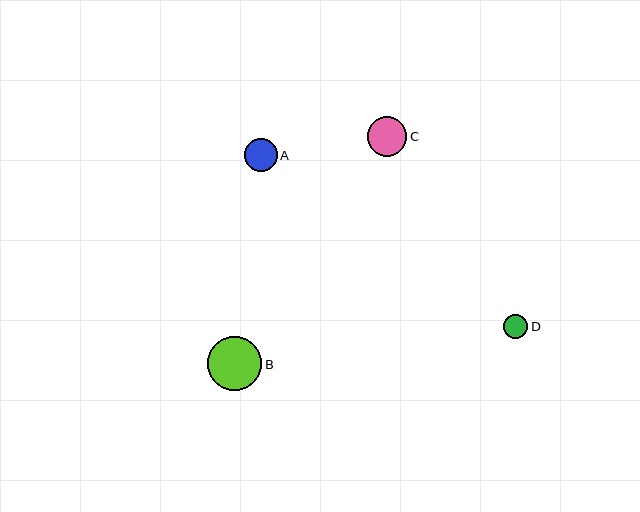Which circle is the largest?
Circle B is the largest with a size of approximately 54 pixels.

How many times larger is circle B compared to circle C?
Circle B is approximately 1.4 times the size of circle C.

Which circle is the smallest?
Circle D is the smallest with a size of approximately 24 pixels.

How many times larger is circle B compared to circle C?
Circle B is approximately 1.4 times the size of circle C.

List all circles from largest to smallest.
From largest to smallest: B, C, A, D.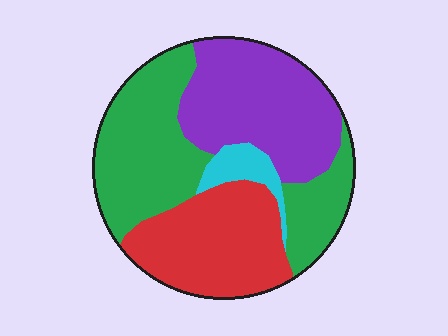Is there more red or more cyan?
Red.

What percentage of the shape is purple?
Purple takes up between a sixth and a third of the shape.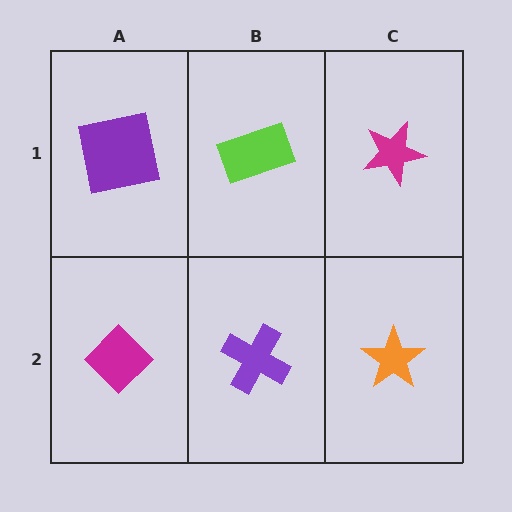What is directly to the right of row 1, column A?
A lime rectangle.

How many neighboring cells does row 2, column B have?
3.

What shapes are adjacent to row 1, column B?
A purple cross (row 2, column B), a purple square (row 1, column A), a magenta star (row 1, column C).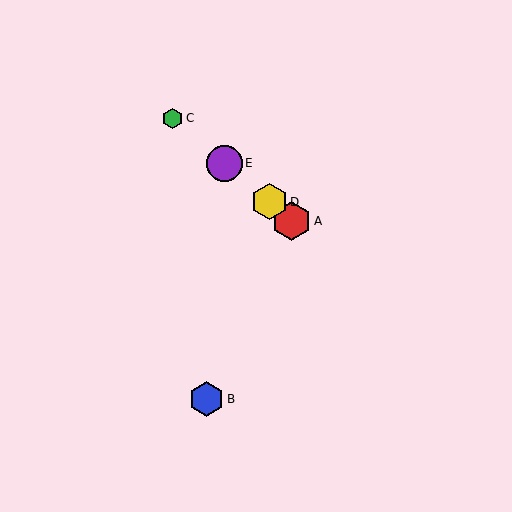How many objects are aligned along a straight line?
4 objects (A, C, D, E) are aligned along a straight line.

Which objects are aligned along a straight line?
Objects A, C, D, E are aligned along a straight line.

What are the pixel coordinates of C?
Object C is at (172, 118).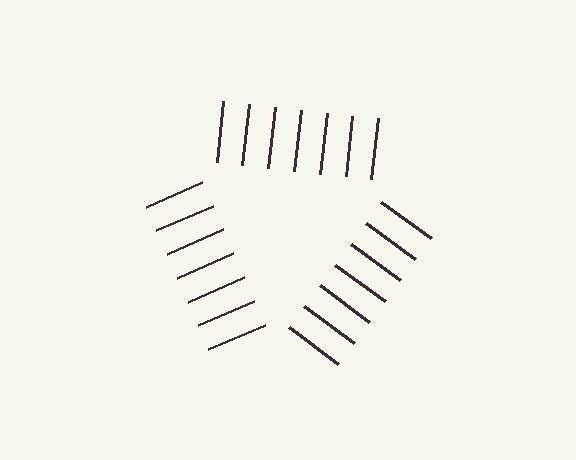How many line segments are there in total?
21 — 7 along each of the 3 edges.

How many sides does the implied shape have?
3 sides — the line-ends trace a triangle.